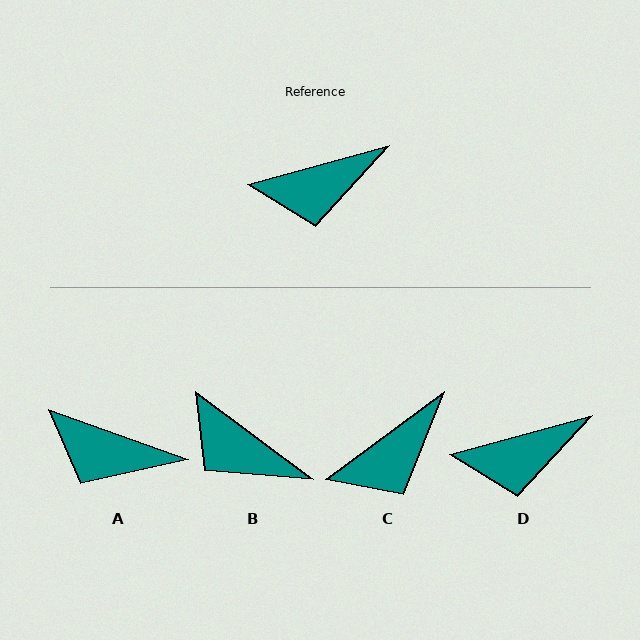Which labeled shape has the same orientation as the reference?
D.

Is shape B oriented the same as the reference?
No, it is off by about 52 degrees.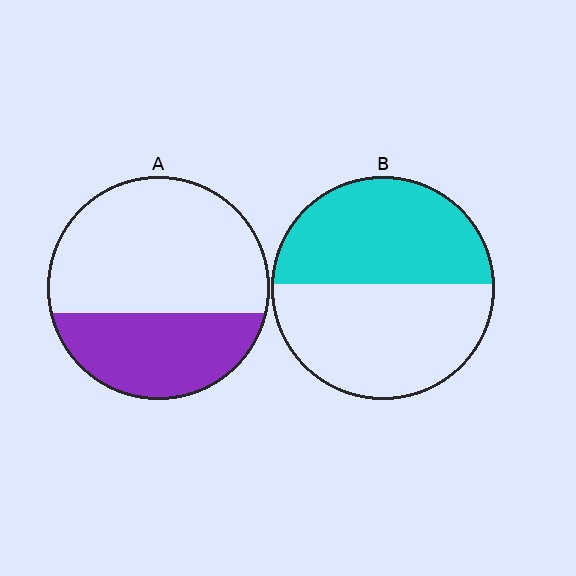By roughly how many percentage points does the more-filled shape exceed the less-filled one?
By roughly 10 percentage points (B over A).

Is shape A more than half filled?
No.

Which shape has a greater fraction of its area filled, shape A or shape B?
Shape B.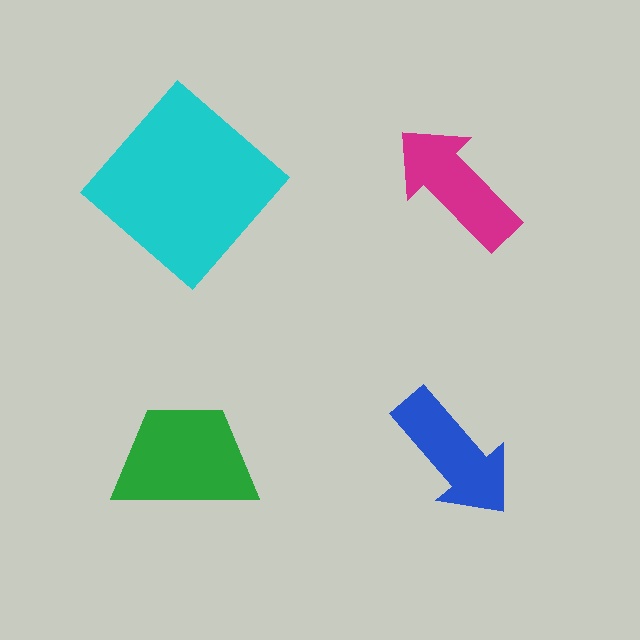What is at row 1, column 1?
A cyan diamond.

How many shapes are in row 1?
2 shapes.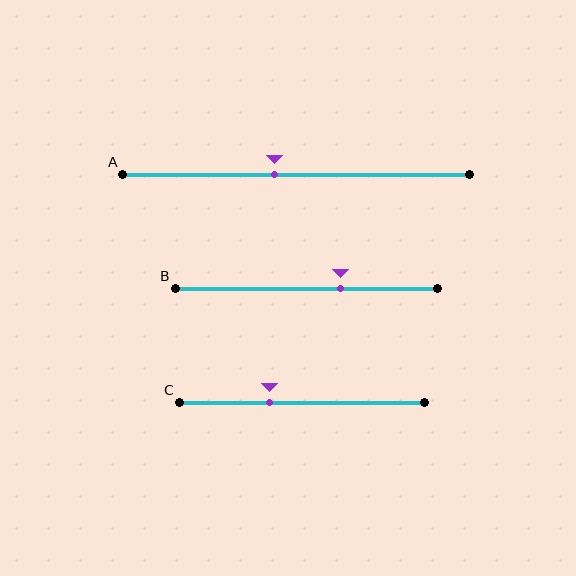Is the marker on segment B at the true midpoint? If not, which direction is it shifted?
No, the marker on segment B is shifted to the right by about 13% of the segment length.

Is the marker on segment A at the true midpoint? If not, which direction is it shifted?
No, the marker on segment A is shifted to the left by about 6% of the segment length.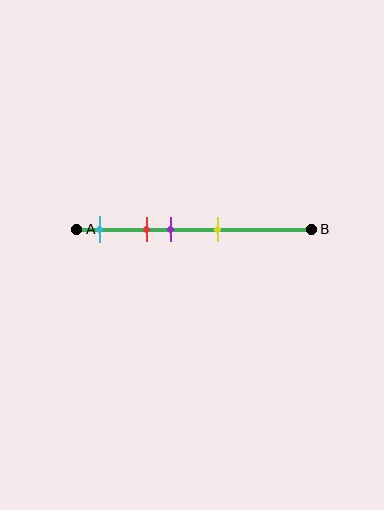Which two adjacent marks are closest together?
The red and purple marks are the closest adjacent pair.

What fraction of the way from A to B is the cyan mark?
The cyan mark is approximately 10% (0.1) of the way from A to B.